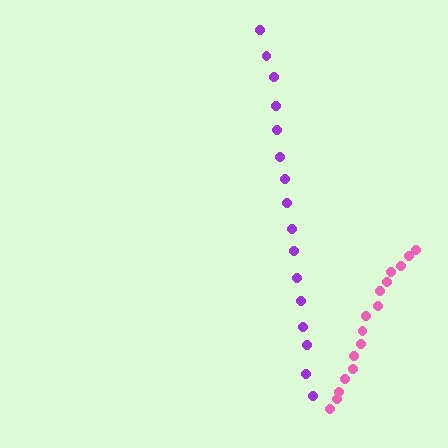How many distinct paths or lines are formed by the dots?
There are 2 distinct paths.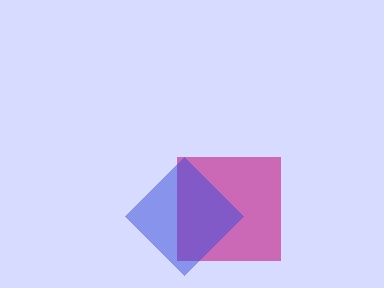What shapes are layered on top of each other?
The layered shapes are: a magenta square, a blue diamond.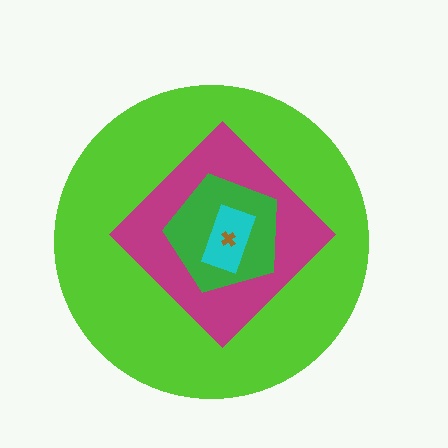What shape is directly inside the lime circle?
The magenta diamond.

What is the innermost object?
The brown cross.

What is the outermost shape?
The lime circle.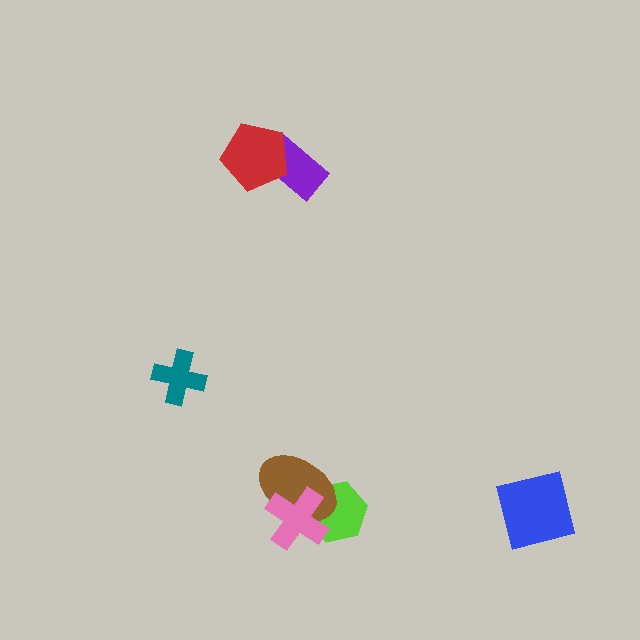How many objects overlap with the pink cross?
2 objects overlap with the pink cross.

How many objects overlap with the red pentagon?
1 object overlaps with the red pentagon.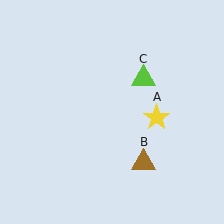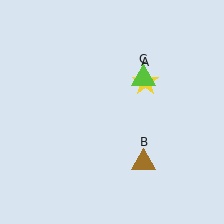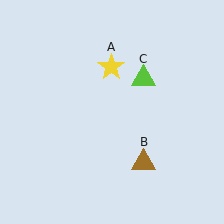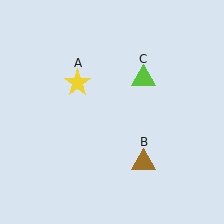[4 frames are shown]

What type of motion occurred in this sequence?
The yellow star (object A) rotated counterclockwise around the center of the scene.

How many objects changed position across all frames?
1 object changed position: yellow star (object A).